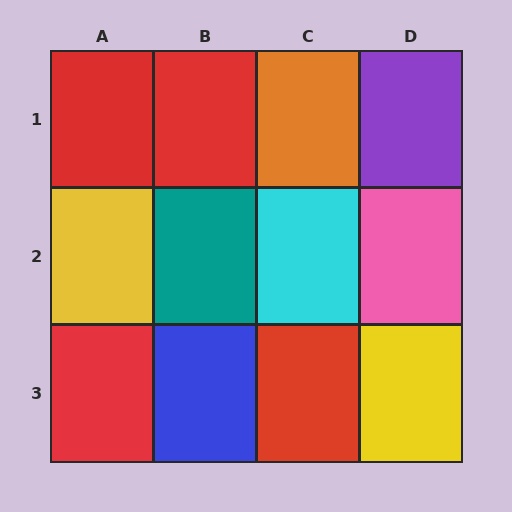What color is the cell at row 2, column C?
Cyan.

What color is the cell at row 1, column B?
Red.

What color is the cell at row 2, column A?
Yellow.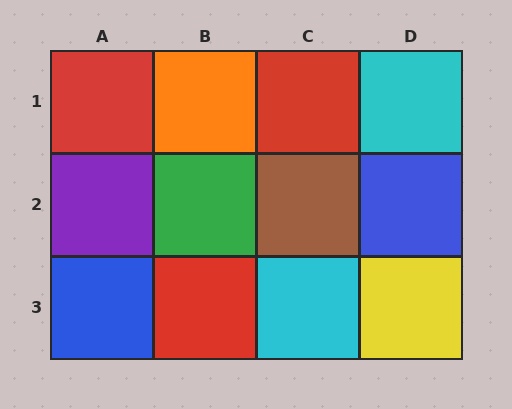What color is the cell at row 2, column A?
Purple.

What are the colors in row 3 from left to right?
Blue, red, cyan, yellow.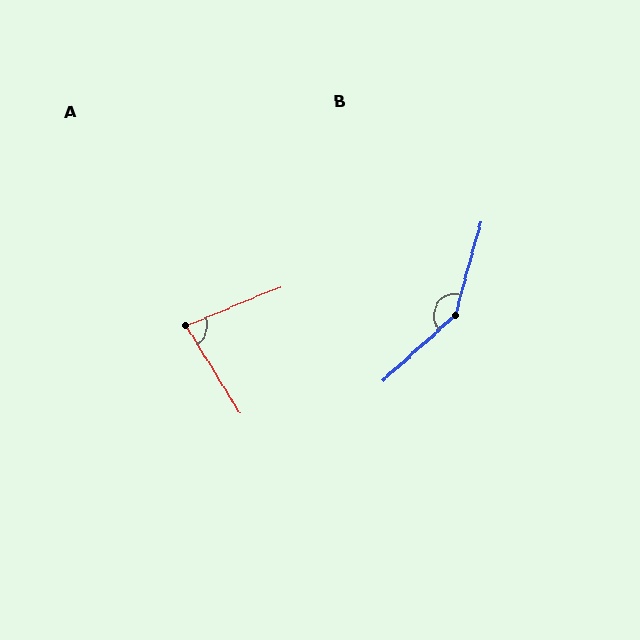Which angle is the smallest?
A, at approximately 81 degrees.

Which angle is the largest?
B, at approximately 148 degrees.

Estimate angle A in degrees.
Approximately 81 degrees.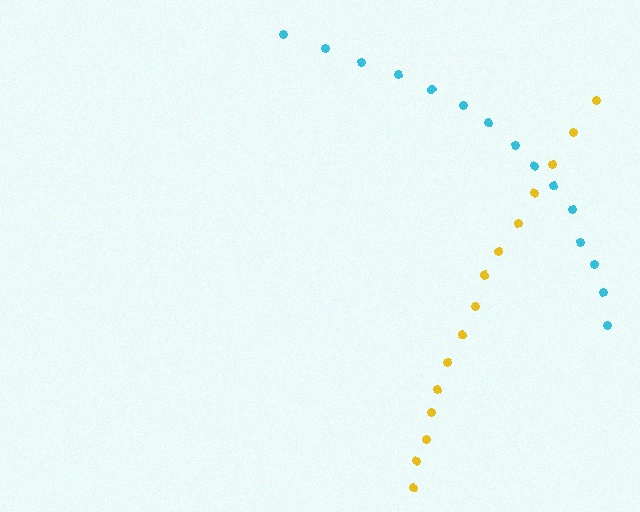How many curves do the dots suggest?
There are 2 distinct paths.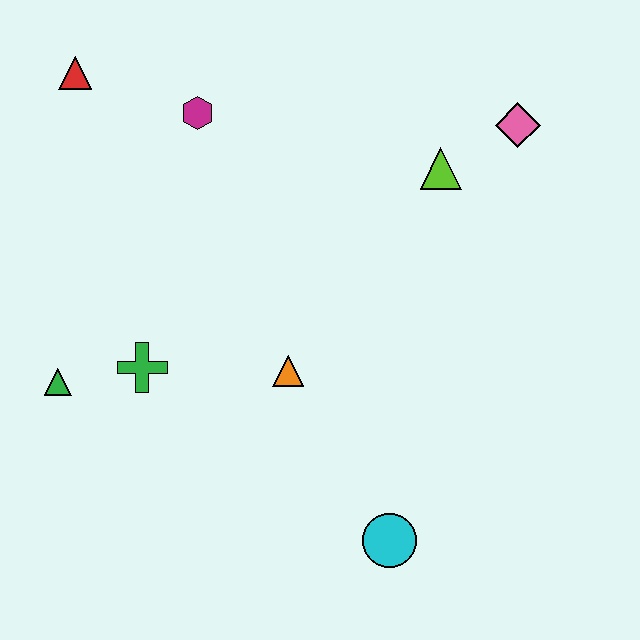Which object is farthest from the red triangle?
The cyan circle is farthest from the red triangle.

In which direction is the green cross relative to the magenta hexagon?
The green cross is below the magenta hexagon.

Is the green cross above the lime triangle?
No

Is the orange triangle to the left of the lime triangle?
Yes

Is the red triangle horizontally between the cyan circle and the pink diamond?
No